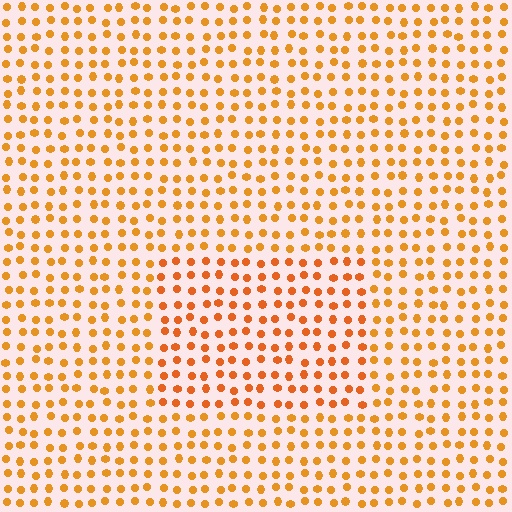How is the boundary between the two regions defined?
The boundary is defined purely by a slight shift in hue (about 15 degrees). Spacing, size, and orientation are identical on both sides.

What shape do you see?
I see a rectangle.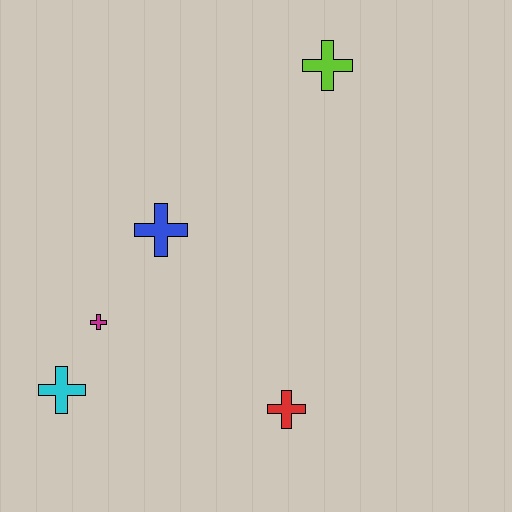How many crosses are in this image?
There are 5 crosses.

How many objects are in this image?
There are 5 objects.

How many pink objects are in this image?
There are no pink objects.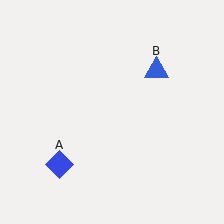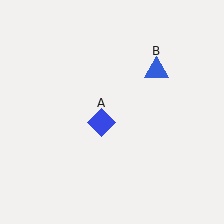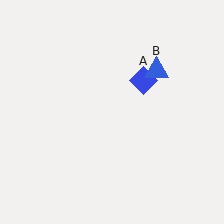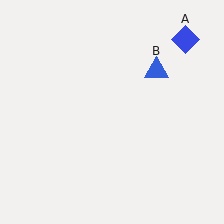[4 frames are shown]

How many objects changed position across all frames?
1 object changed position: blue diamond (object A).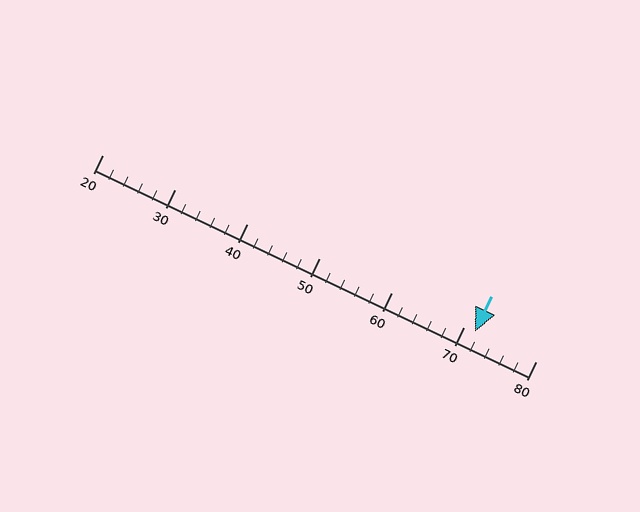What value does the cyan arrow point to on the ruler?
The cyan arrow points to approximately 72.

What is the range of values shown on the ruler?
The ruler shows values from 20 to 80.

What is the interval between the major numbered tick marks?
The major tick marks are spaced 10 units apart.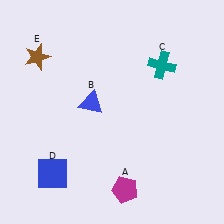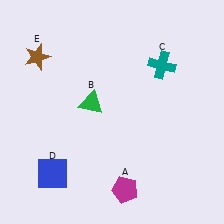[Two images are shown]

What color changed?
The triangle (B) changed from blue in Image 1 to green in Image 2.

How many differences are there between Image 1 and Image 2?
There is 1 difference between the two images.